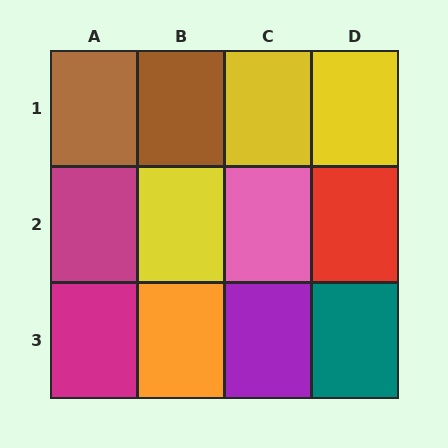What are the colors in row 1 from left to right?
Brown, brown, yellow, yellow.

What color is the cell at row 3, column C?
Purple.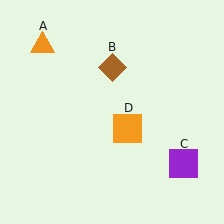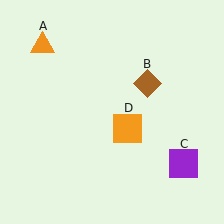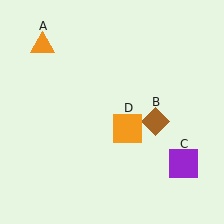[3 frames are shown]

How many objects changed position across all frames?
1 object changed position: brown diamond (object B).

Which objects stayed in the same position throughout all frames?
Orange triangle (object A) and purple square (object C) and orange square (object D) remained stationary.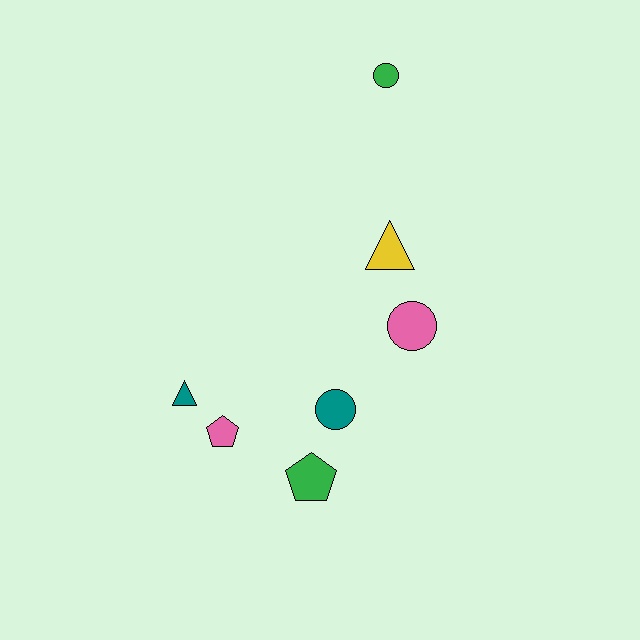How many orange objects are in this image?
There are no orange objects.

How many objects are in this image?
There are 7 objects.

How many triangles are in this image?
There are 2 triangles.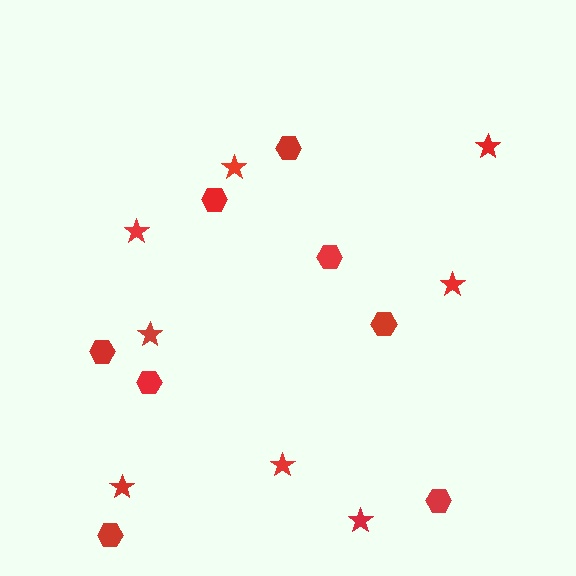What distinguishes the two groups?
There are 2 groups: one group of stars (8) and one group of hexagons (8).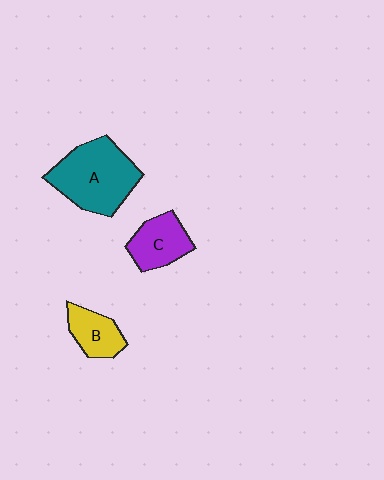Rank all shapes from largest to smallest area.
From largest to smallest: A (teal), C (purple), B (yellow).